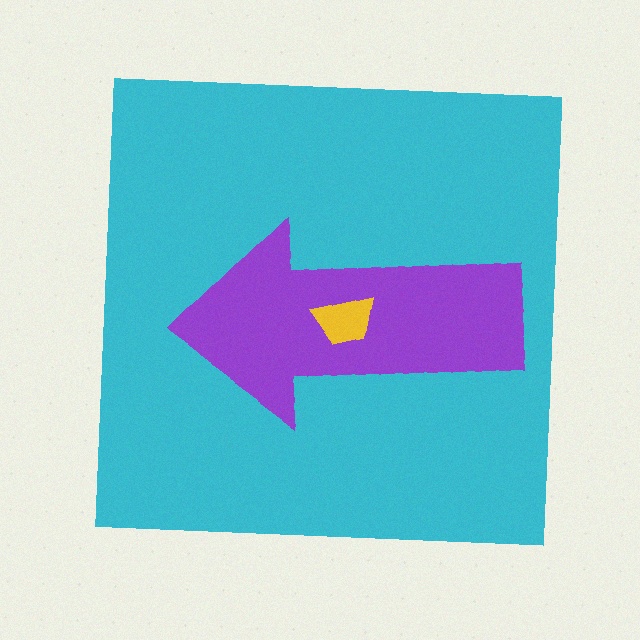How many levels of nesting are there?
3.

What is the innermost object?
The yellow trapezoid.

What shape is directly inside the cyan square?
The purple arrow.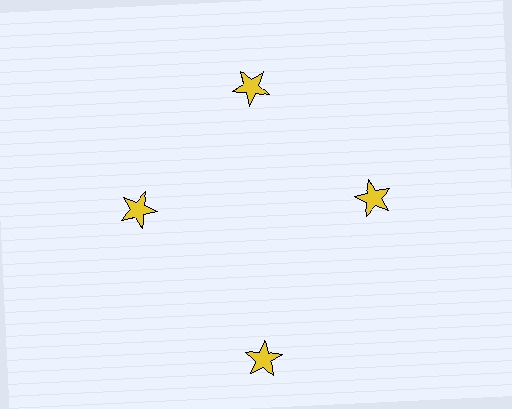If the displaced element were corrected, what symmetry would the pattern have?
It would have 4-fold rotational symmetry — the pattern would map onto itself every 90 degrees.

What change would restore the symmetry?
The symmetry would be restored by moving it inward, back onto the ring so that all 4 stars sit at equal angles and equal distance from the center.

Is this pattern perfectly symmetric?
No. The 4 yellow stars are arranged in a ring, but one element near the 6 o'clock position is pushed outward from the center, breaking the 4-fold rotational symmetry.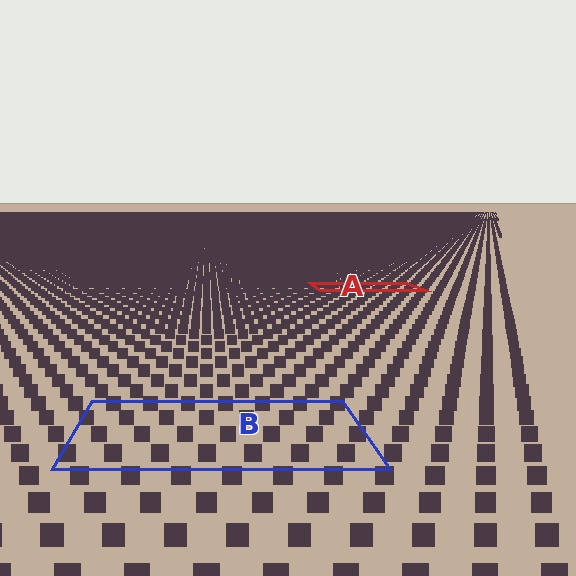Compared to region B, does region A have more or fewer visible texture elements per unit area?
Region A has more texture elements per unit area — they are packed more densely because it is farther away.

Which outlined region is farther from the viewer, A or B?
Region A is farther from the viewer — the texture elements inside it appear smaller and more densely packed.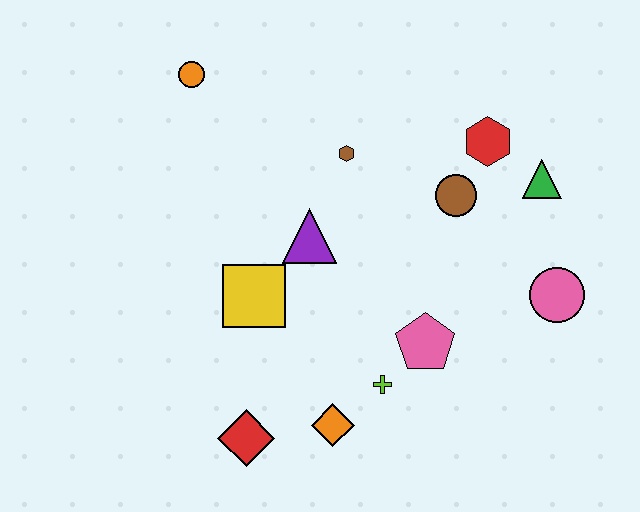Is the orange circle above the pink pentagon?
Yes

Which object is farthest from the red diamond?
The green triangle is farthest from the red diamond.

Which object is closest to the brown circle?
The red hexagon is closest to the brown circle.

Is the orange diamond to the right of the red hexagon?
No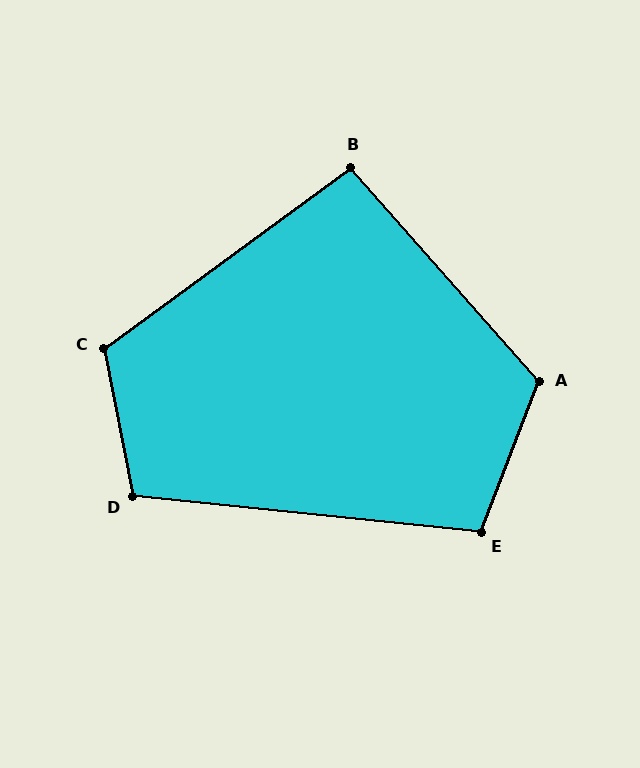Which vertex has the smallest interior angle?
B, at approximately 95 degrees.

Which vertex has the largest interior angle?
A, at approximately 118 degrees.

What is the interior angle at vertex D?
Approximately 107 degrees (obtuse).